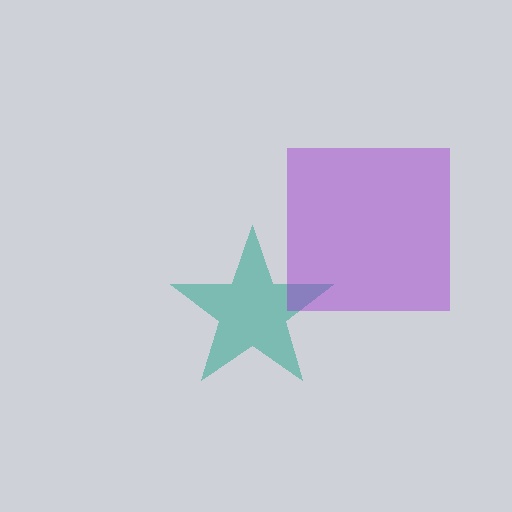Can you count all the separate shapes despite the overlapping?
Yes, there are 2 separate shapes.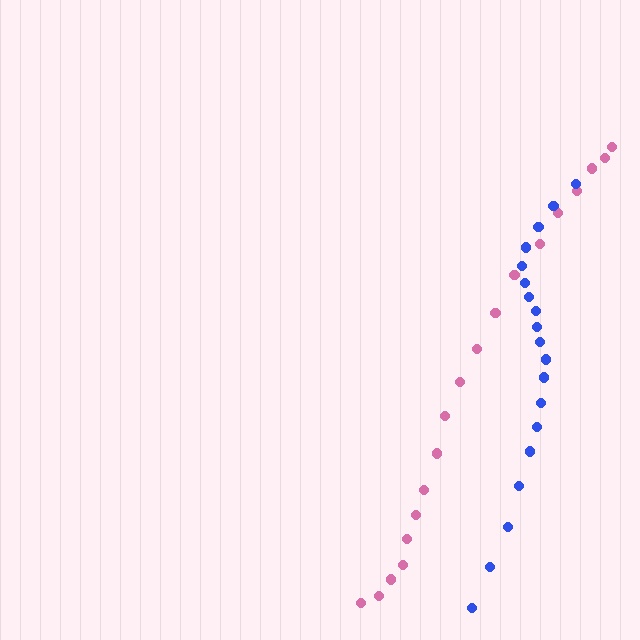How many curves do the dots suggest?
There are 2 distinct paths.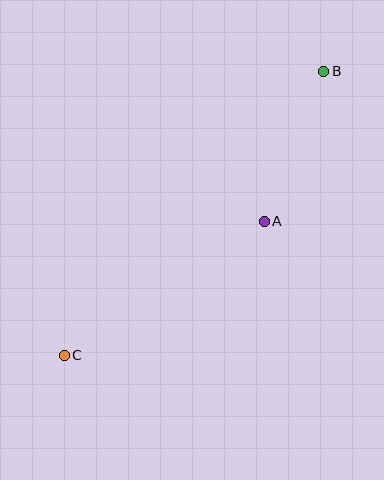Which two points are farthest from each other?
Points B and C are farthest from each other.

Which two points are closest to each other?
Points A and B are closest to each other.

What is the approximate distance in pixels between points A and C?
The distance between A and C is approximately 240 pixels.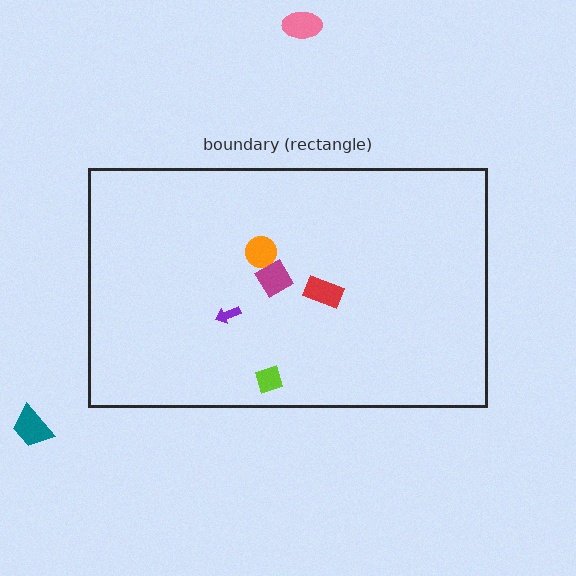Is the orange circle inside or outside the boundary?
Inside.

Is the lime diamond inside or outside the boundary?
Inside.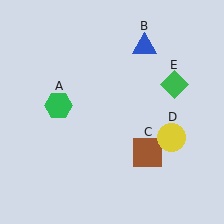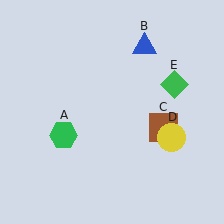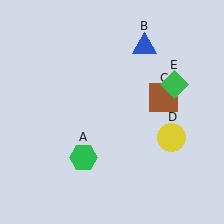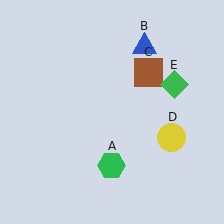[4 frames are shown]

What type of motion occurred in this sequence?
The green hexagon (object A), brown square (object C) rotated counterclockwise around the center of the scene.